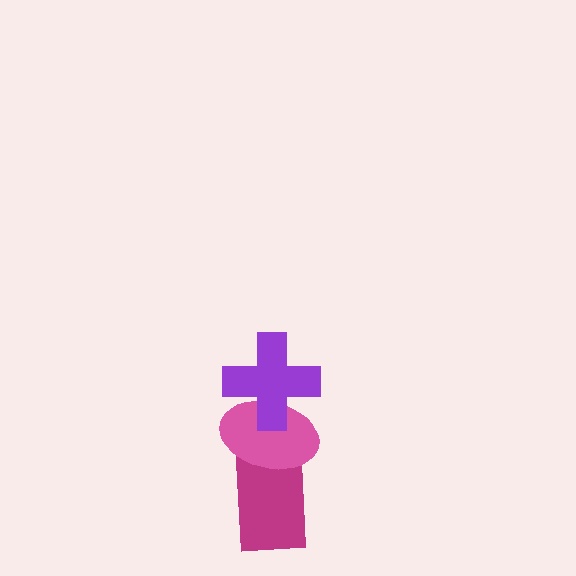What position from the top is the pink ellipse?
The pink ellipse is 2nd from the top.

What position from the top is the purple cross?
The purple cross is 1st from the top.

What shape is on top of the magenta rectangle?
The pink ellipse is on top of the magenta rectangle.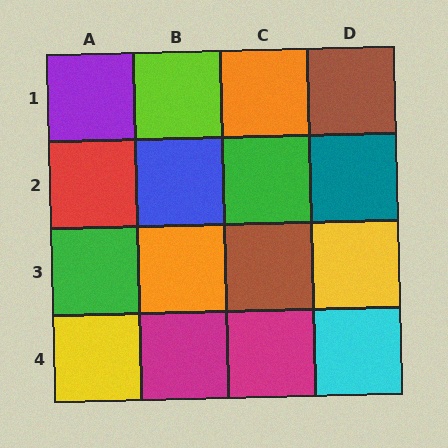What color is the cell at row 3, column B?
Orange.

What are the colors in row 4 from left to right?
Yellow, magenta, magenta, cyan.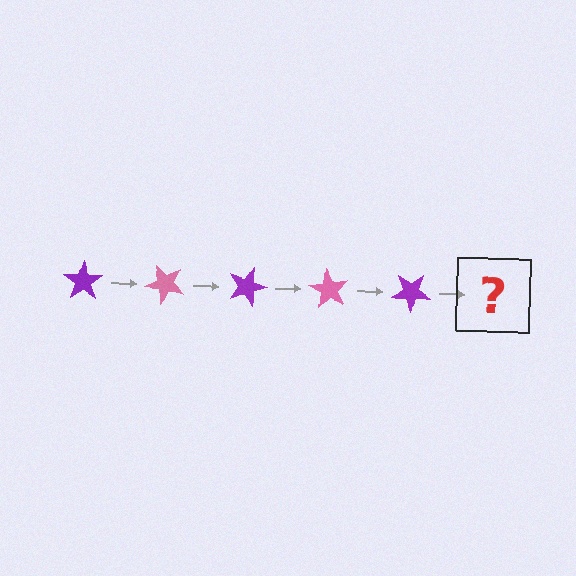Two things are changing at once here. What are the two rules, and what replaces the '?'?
The two rules are that it rotates 45 degrees each step and the color cycles through purple and pink. The '?' should be a pink star, rotated 225 degrees from the start.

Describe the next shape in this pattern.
It should be a pink star, rotated 225 degrees from the start.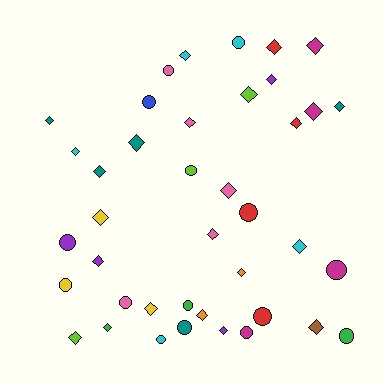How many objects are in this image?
There are 40 objects.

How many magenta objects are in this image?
There are 4 magenta objects.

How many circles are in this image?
There are 15 circles.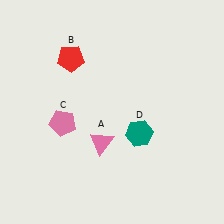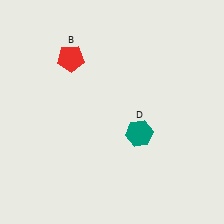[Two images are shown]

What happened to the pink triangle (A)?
The pink triangle (A) was removed in Image 2. It was in the bottom-left area of Image 1.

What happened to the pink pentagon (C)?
The pink pentagon (C) was removed in Image 2. It was in the bottom-left area of Image 1.